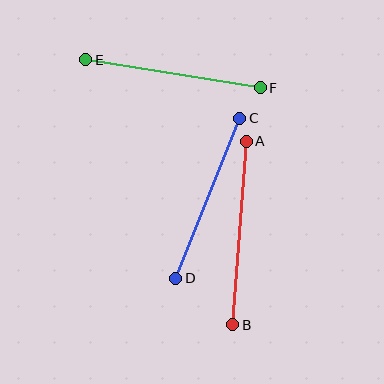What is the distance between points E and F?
The distance is approximately 177 pixels.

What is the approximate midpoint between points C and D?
The midpoint is at approximately (208, 198) pixels.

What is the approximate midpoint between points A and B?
The midpoint is at approximately (240, 233) pixels.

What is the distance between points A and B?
The distance is approximately 184 pixels.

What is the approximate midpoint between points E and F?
The midpoint is at approximately (173, 74) pixels.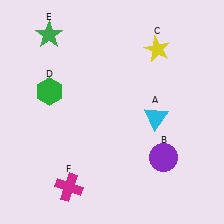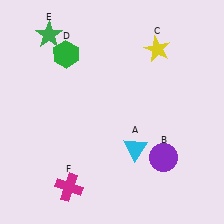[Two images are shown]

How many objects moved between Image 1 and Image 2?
2 objects moved between the two images.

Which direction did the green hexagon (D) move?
The green hexagon (D) moved up.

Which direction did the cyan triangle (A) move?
The cyan triangle (A) moved down.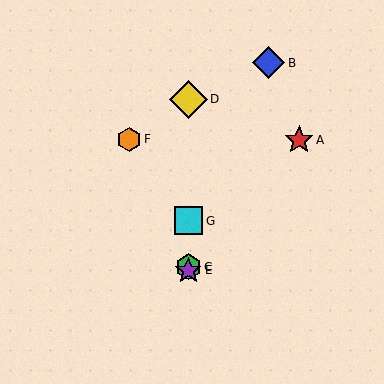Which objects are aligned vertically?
Objects C, D, E, G are aligned vertically.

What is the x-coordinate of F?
Object F is at x≈129.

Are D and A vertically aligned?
No, D is at x≈188 and A is at x≈299.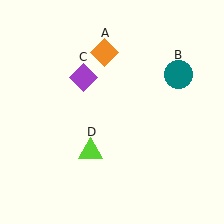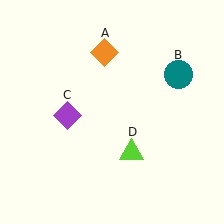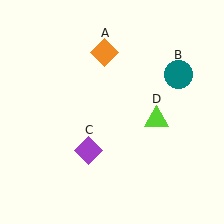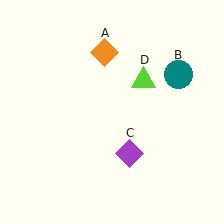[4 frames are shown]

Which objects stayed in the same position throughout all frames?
Orange diamond (object A) and teal circle (object B) remained stationary.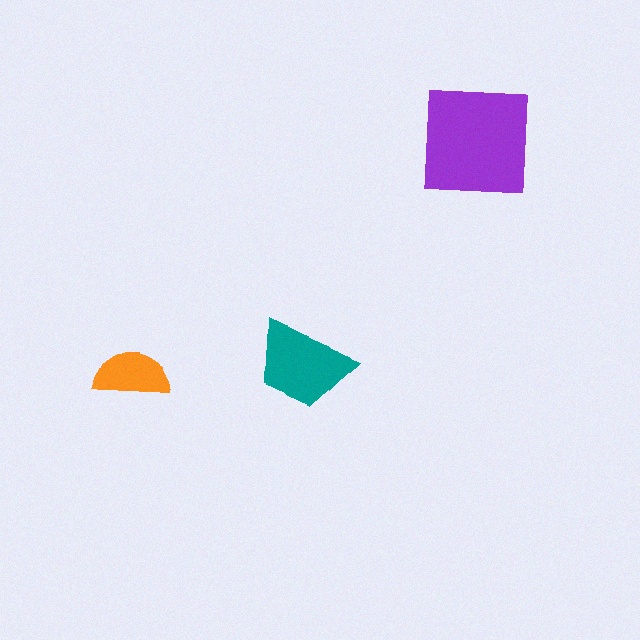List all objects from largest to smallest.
The purple square, the teal trapezoid, the orange semicircle.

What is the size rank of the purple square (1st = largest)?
1st.